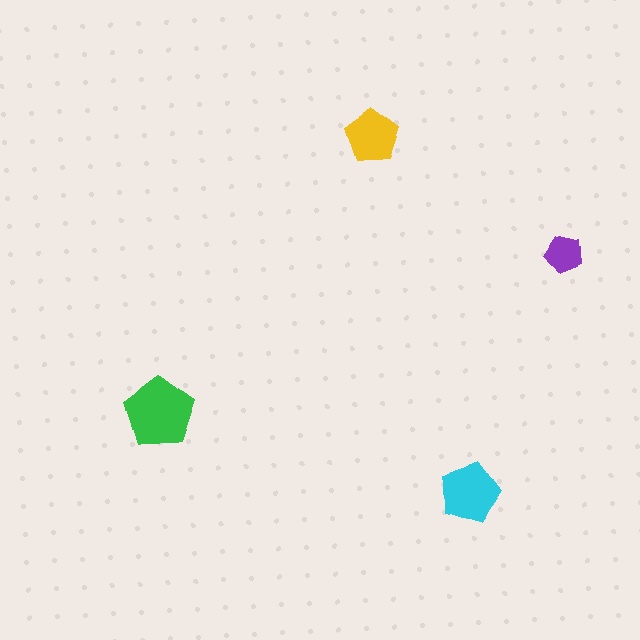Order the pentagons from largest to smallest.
the green one, the cyan one, the yellow one, the purple one.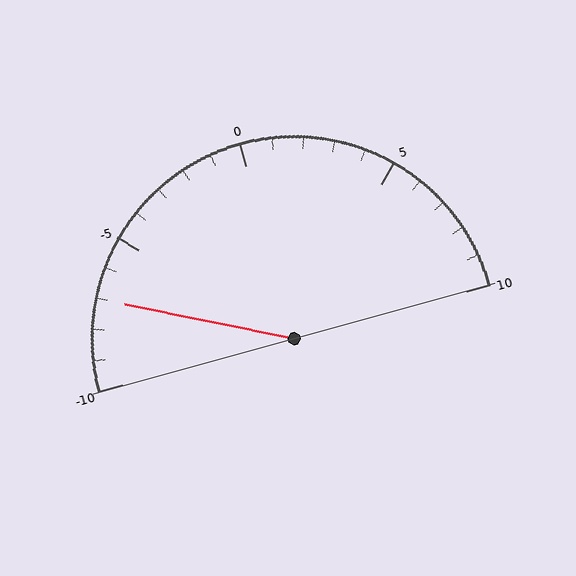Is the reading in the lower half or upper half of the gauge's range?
The reading is in the lower half of the range (-10 to 10).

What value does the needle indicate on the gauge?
The needle indicates approximately -7.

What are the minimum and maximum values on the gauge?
The gauge ranges from -10 to 10.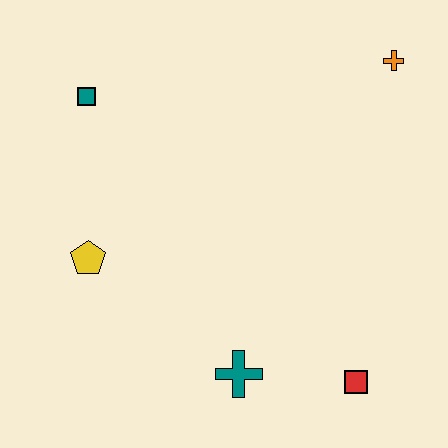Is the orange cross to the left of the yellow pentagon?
No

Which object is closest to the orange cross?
The teal square is closest to the orange cross.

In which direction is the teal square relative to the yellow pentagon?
The teal square is above the yellow pentagon.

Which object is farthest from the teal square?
The red square is farthest from the teal square.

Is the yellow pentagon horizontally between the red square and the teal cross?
No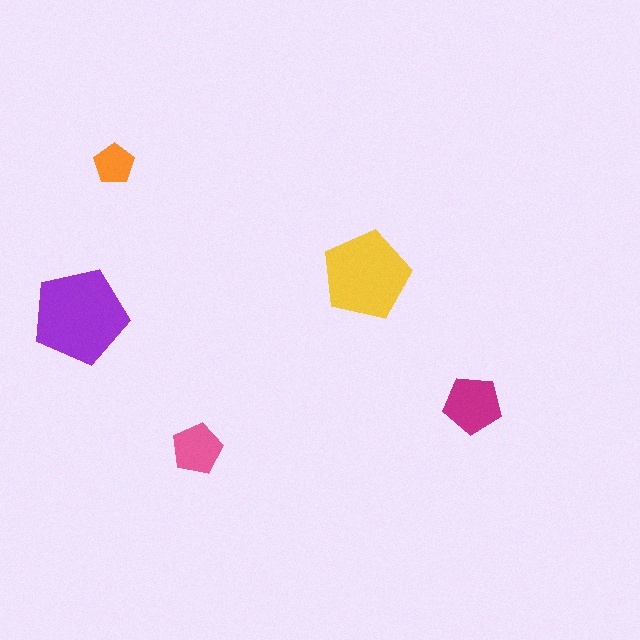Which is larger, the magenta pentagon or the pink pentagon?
The magenta one.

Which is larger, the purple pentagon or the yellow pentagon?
The purple one.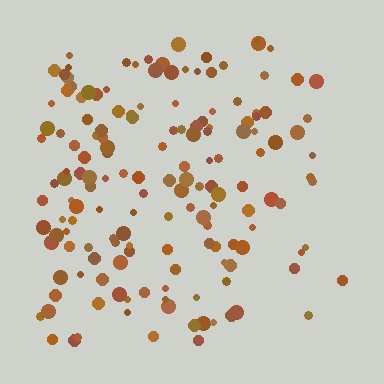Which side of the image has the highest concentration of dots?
The left.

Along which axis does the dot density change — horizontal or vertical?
Horizontal.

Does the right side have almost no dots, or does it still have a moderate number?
Still a moderate number, just noticeably fewer than the left.